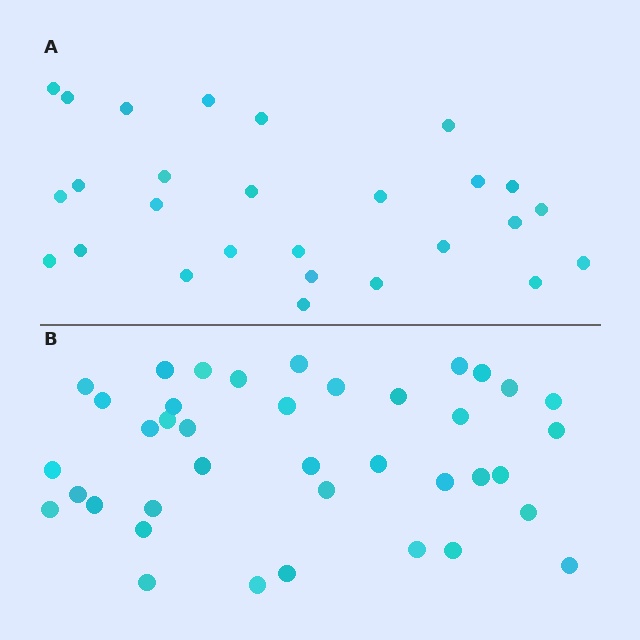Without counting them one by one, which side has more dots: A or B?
Region B (the bottom region) has more dots.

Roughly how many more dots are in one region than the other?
Region B has roughly 12 or so more dots than region A.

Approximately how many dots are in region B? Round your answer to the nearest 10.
About 40 dots. (The exact count is 39, which rounds to 40.)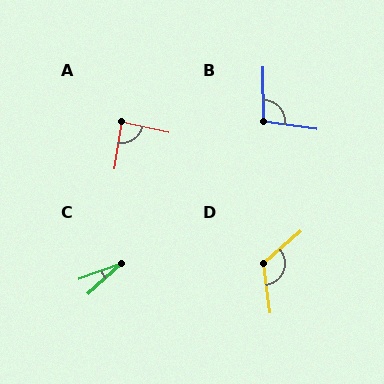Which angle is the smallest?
C, at approximately 23 degrees.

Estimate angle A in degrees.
Approximately 86 degrees.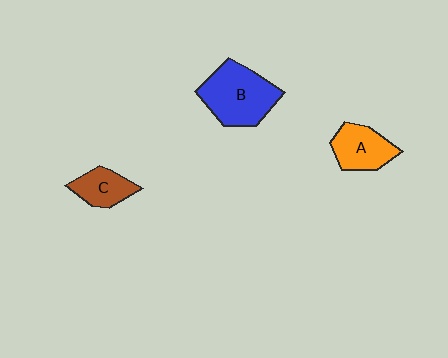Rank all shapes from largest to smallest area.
From largest to smallest: B (blue), A (orange), C (brown).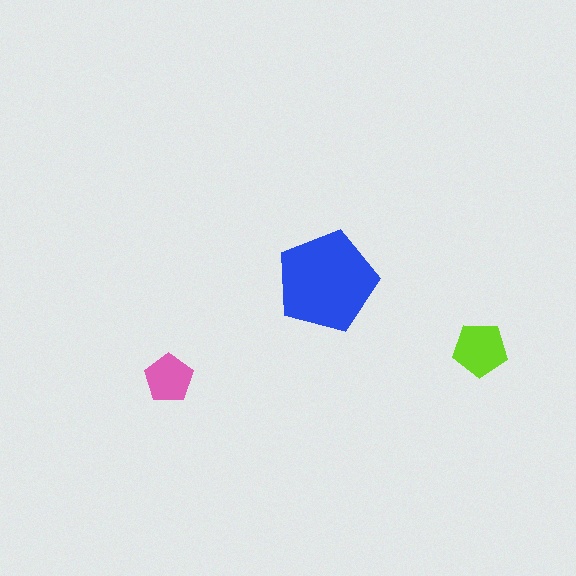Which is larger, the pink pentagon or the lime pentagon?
The lime one.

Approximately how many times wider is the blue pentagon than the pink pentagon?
About 2 times wider.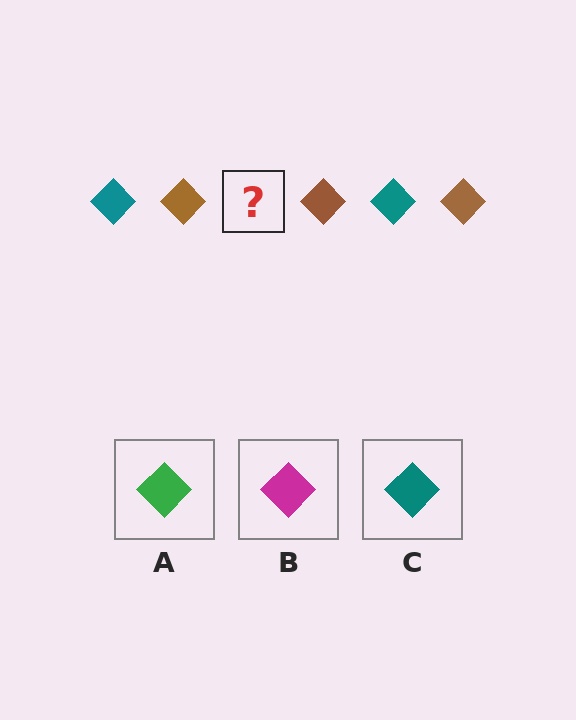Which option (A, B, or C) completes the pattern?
C.